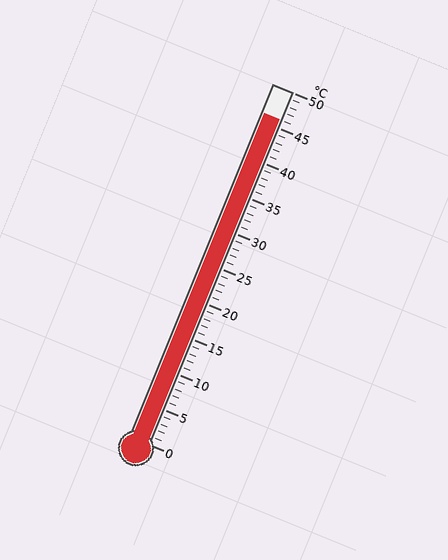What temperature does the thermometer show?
The thermometer shows approximately 46°C.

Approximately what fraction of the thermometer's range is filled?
The thermometer is filled to approximately 90% of its range.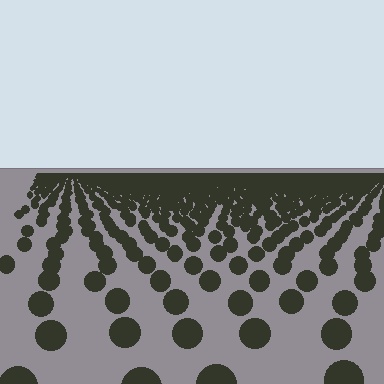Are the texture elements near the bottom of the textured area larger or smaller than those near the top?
Larger. Near the bottom, elements are closer to the viewer and appear at a bigger on-screen size.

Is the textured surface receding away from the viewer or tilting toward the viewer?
The surface is receding away from the viewer. Texture elements get smaller and denser toward the top.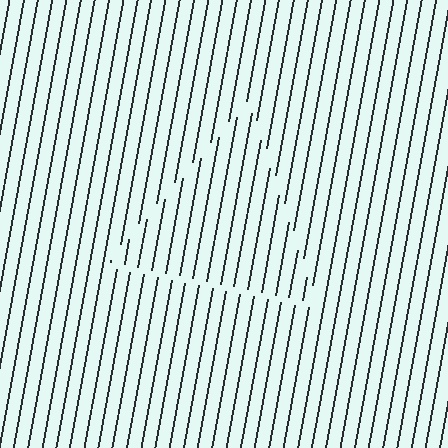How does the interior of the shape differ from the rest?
The interior of the shape contains the same grating, shifted by half a period — the contour is defined by the phase discontinuity where line-ends from the inner and outer gratings abut.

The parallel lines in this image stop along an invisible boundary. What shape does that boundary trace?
An illusory triangle. The interior of the shape contains the same grating, shifted by half a period — the contour is defined by the phase discontinuity where line-ends from the inner and outer gratings abut.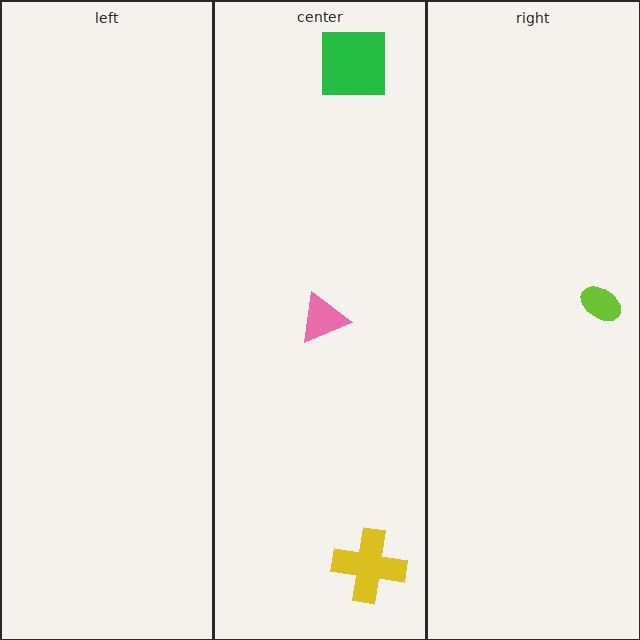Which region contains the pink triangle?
The center region.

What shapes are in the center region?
The yellow cross, the green square, the pink triangle.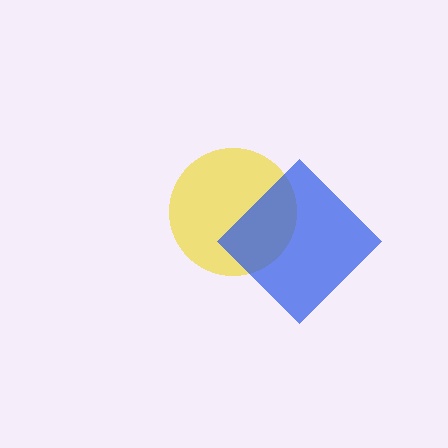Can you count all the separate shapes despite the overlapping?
Yes, there are 2 separate shapes.